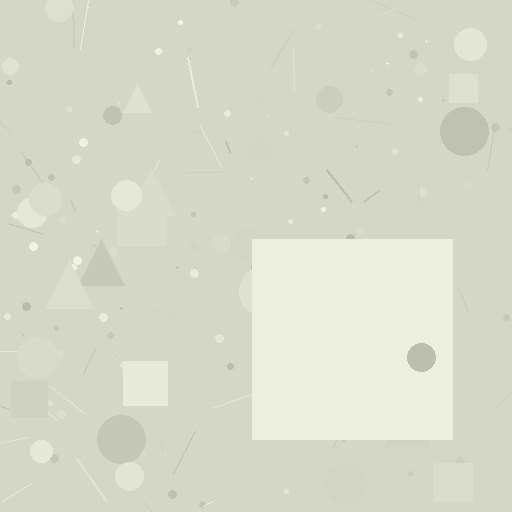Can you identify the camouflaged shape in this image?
The camouflaged shape is a square.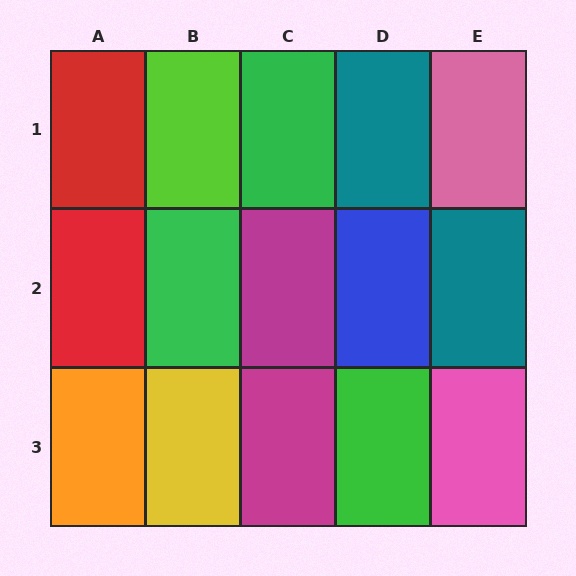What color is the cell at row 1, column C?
Green.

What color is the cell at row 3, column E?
Pink.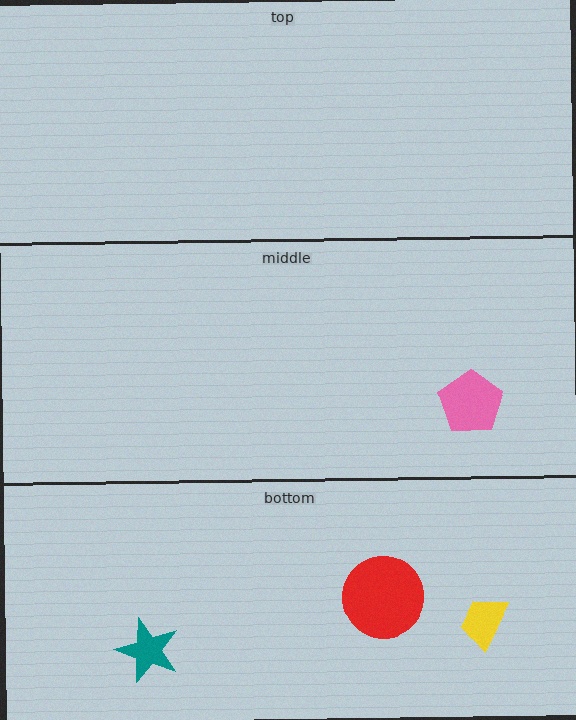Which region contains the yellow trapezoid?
The bottom region.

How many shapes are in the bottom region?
3.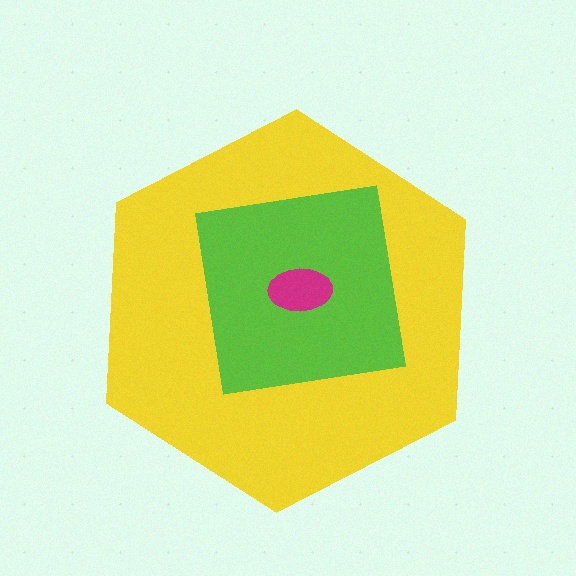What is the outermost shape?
The yellow hexagon.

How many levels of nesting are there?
3.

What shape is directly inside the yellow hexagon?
The lime square.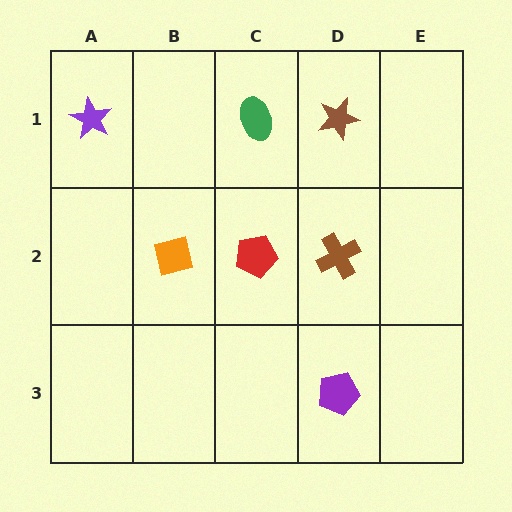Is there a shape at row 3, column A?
No, that cell is empty.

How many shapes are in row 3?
1 shape.